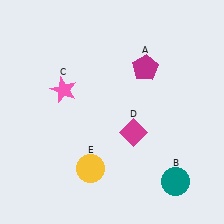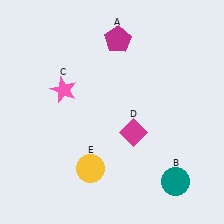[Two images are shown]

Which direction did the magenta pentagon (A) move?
The magenta pentagon (A) moved up.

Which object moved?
The magenta pentagon (A) moved up.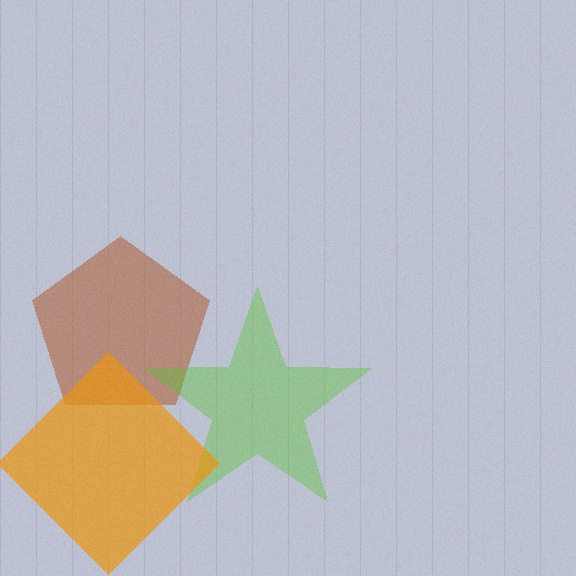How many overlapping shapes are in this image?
There are 3 overlapping shapes in the image.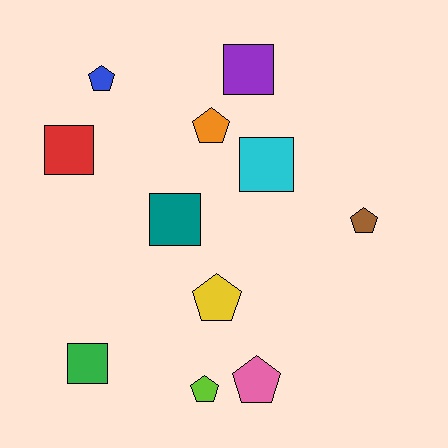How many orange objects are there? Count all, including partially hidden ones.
There is 1 orange object.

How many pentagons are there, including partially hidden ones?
There are 6 pentagons.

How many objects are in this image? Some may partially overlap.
There are 11 objects.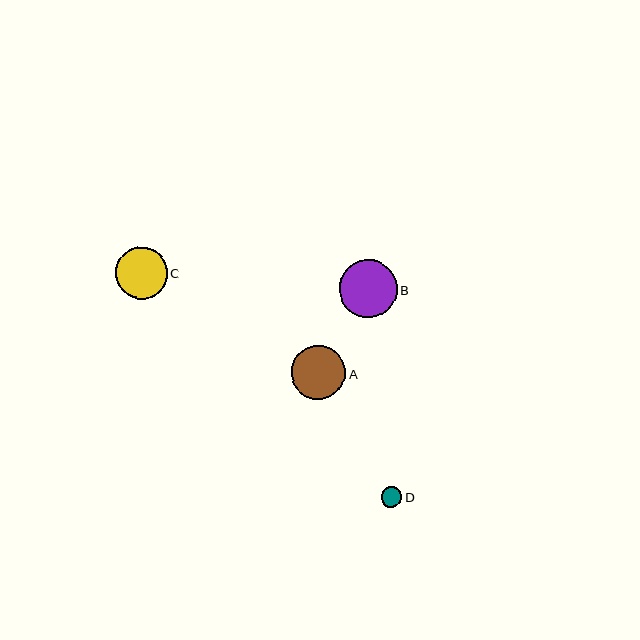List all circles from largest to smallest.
From largest to smallest: B, A, C, D.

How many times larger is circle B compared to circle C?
Circle B is approximately 1.1 times the size of circle C.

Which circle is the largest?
Circle B is the largest with a size of approximately 58 pixels.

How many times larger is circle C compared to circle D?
Circle C is approximately 2.5 times the size of circle D.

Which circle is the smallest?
Circle D is the smallest with a size of approximately 21 pixels.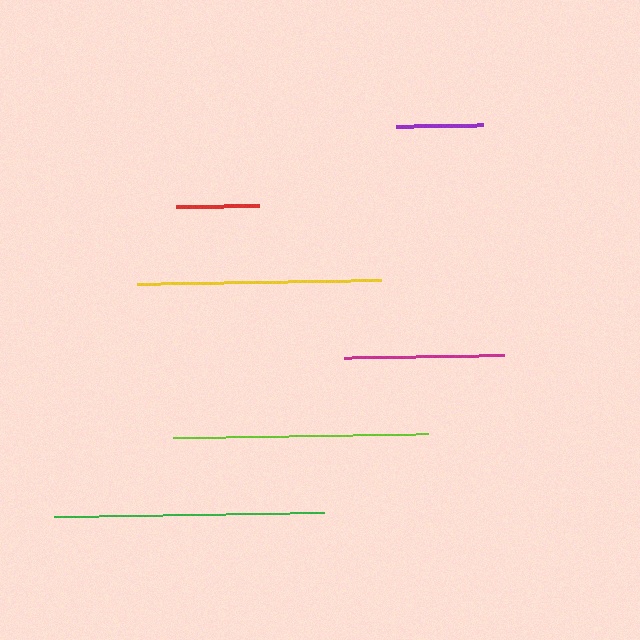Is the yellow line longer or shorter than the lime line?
The lime line is longer than the yellow line.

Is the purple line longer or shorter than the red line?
The purple line is longer than the red line.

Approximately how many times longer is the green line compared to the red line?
The green line is approximately 3.3 times the length of the red line.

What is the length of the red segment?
The red segment is approximately 83 pixels long.